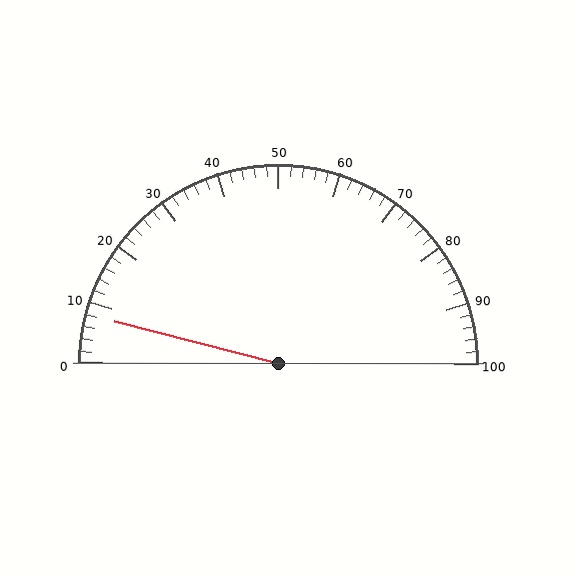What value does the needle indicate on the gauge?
The needle indicates approximately 8.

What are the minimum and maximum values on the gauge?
The gauge ranges from 0 to 100.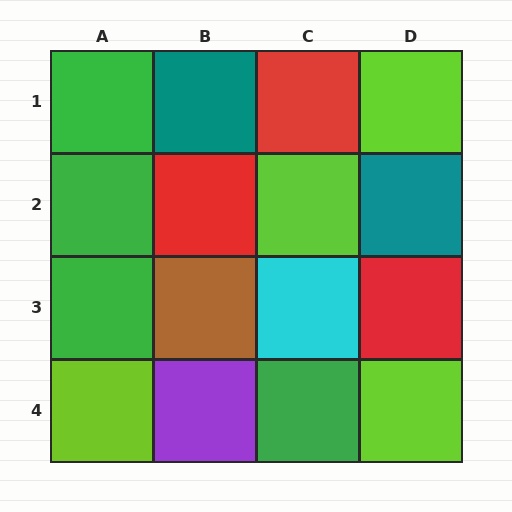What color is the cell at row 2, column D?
Teal.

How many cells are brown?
1 cell is brown.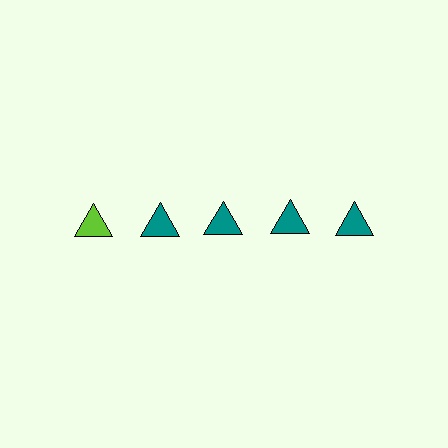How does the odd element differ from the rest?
It has a different color: lime instead of teal.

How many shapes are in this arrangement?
There are 5 shapes arranged in a grid pattern.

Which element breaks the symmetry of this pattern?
The lime triangle in the top row, leftmost column breaks the symmetry. All other shapes are teal triangles.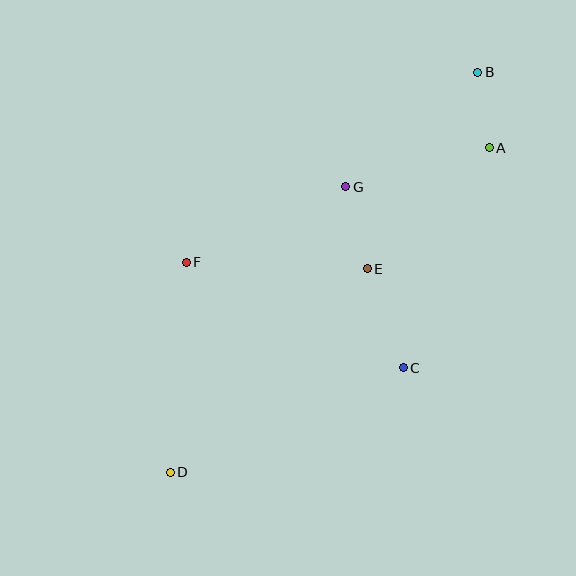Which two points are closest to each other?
Points A and B are closest to each other.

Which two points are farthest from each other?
Points B and D are farthest from each other.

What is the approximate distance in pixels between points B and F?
The distance between B and F is approximately 348 pixels.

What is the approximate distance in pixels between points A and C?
The distance between A and C is approximately 236 pixels.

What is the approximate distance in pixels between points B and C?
The distance between B and C is approximately 305 pixels.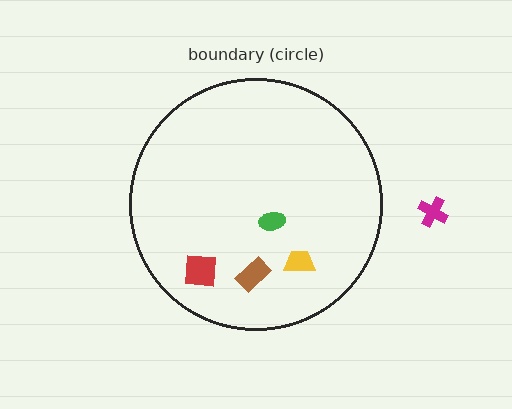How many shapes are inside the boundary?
4 inside, 1 outside.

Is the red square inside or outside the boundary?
Inside.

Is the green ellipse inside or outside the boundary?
Inside.